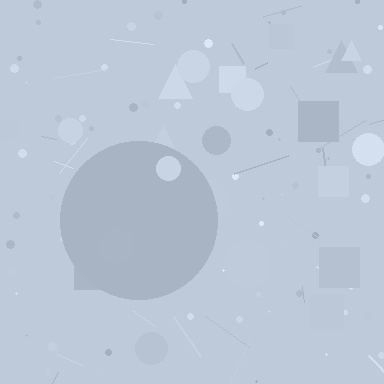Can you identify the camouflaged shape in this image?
The camouflaged shape is a circle.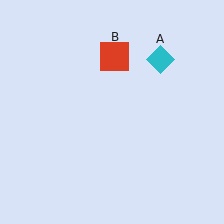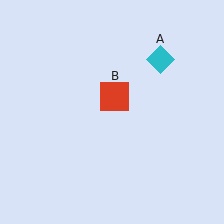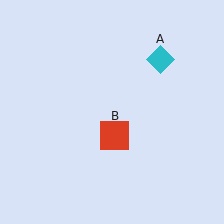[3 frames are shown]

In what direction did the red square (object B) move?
The red square (object B) moved down.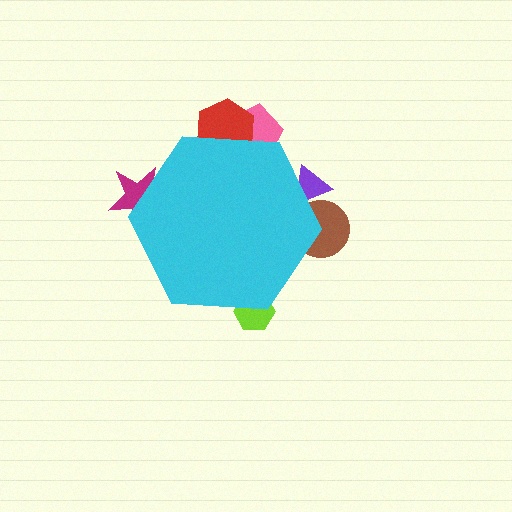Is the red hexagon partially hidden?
Yes, the red hexagon is partially hidden behind the cyan hexagon.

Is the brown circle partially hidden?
Yes, the brown circle is partially hidden behind the cyan hexagon.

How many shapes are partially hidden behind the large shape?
6 shapes are partially hidden.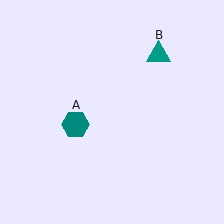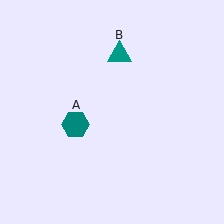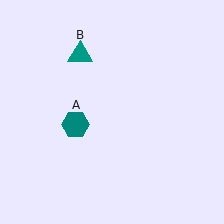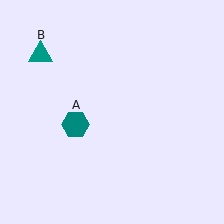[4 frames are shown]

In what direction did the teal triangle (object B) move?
The teal triangle (object B) moved left.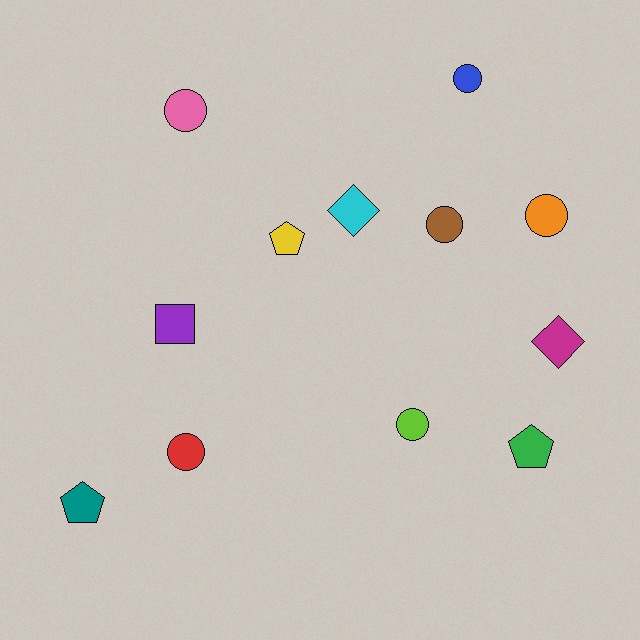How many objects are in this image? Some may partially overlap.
There are 12 objects.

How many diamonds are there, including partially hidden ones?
There are 2 diamonds.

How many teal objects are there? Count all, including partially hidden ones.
There is 1 teal object.